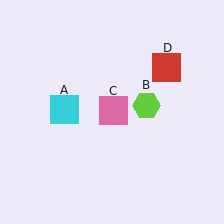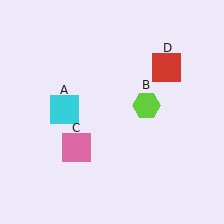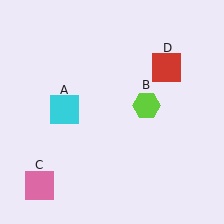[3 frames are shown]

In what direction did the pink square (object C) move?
The pink square (object C) moved down and to the left.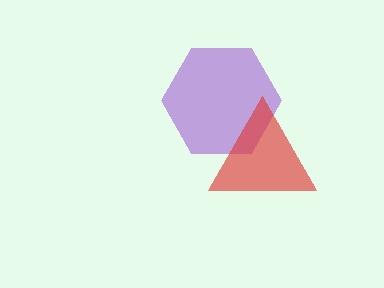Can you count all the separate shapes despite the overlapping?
Yes, there are 2 separate shapes.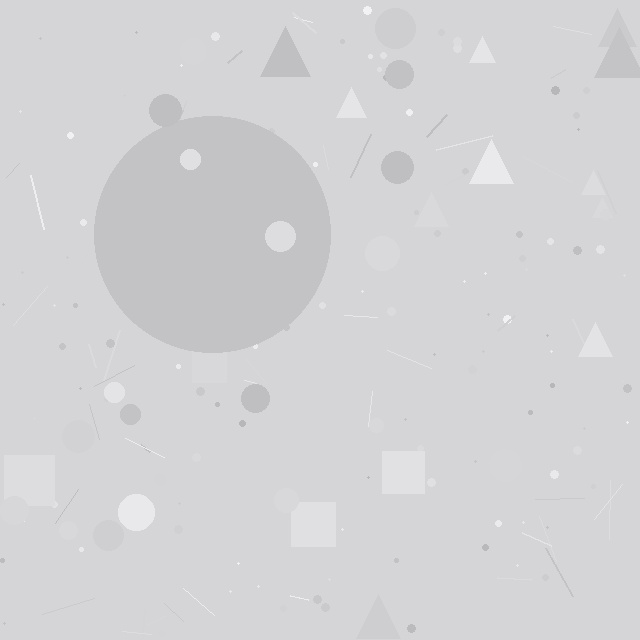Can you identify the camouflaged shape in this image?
The camouflaged shape is a circle.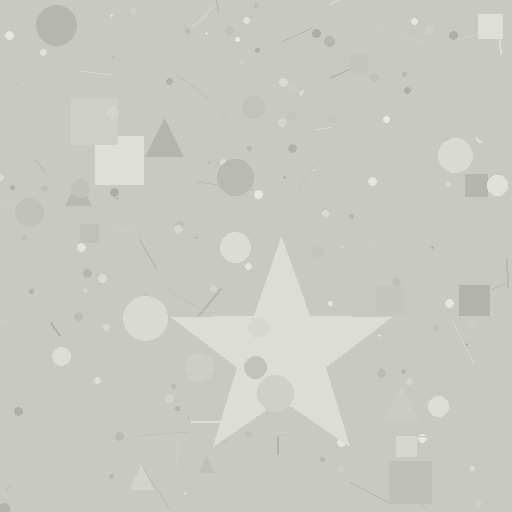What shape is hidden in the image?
A star is hidden in the image.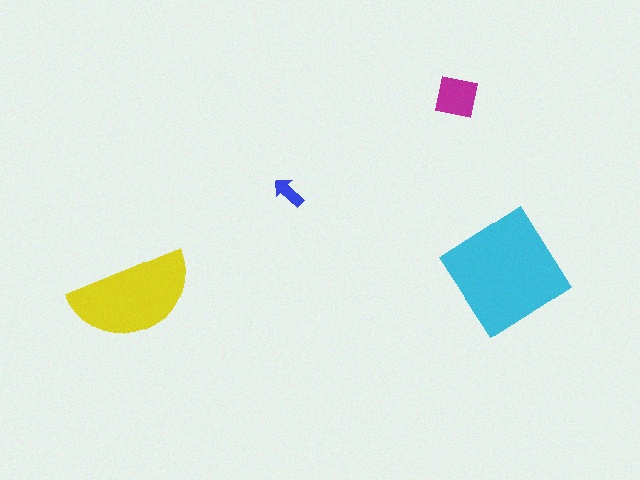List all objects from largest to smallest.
The cyan diamond, the yellow semicircle, the magenta square, the blue arrow.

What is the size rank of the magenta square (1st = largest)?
3rd.